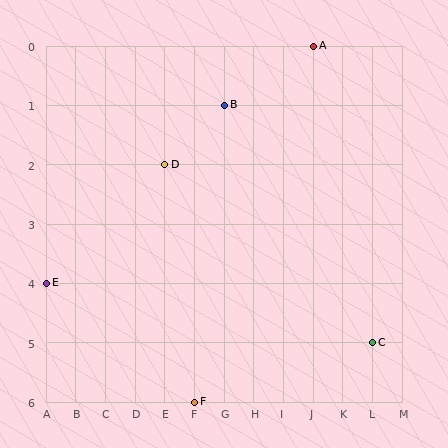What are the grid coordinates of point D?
Point D is at grid coordinates (E, 2).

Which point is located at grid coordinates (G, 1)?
Point B is at (G, 1).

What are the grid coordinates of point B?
Point B is at grid coordinates (G, 1).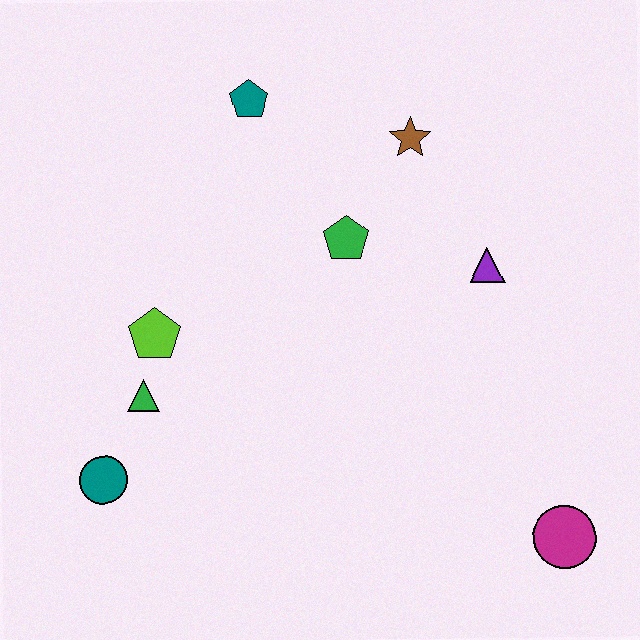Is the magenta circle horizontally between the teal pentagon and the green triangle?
No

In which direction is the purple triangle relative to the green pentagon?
The purple triangle is to the right of the green pentagon.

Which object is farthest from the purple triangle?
The teal circle is farthest from the purple triangle.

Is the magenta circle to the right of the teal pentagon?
Yes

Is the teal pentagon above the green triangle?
Yes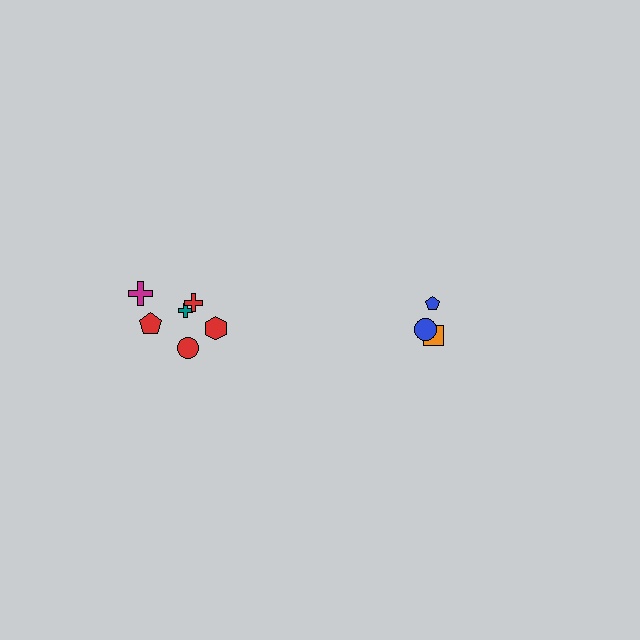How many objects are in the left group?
There are 6 objects.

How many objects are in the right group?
There are 3 objects.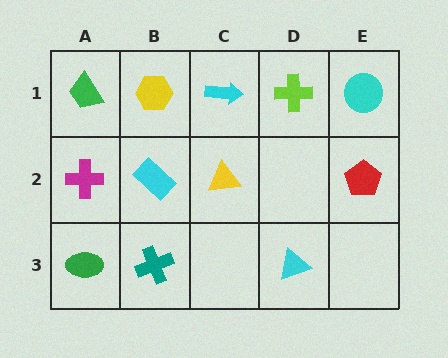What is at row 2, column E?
A red pentagon.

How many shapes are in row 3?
3 shapes.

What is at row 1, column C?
A cyan arrow.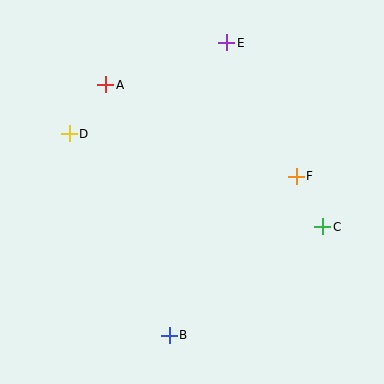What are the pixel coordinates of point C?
Point C is at (323, 227).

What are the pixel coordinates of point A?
Point A is at (106, 85).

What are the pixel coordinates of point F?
Point F is at (296, 176).